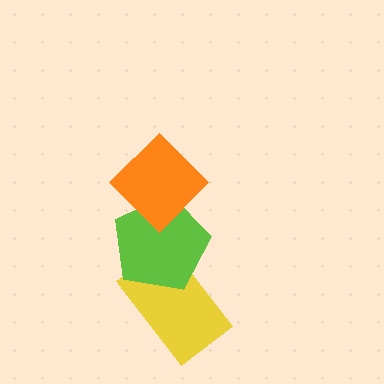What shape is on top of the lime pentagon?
The orange diamond is on top of the lime pentagon.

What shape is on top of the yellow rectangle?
The lime pentagon is on top of the yellow rectangle.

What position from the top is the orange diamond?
The orange diamond is 1st from the top.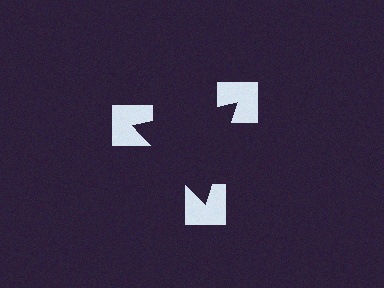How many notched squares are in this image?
There are 3 — one at each vertex of the illusory triangle.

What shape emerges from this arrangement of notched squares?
An illusory triangle — its edges are inferred from the aligned wedge cuts in the notched squares, not physically drawn.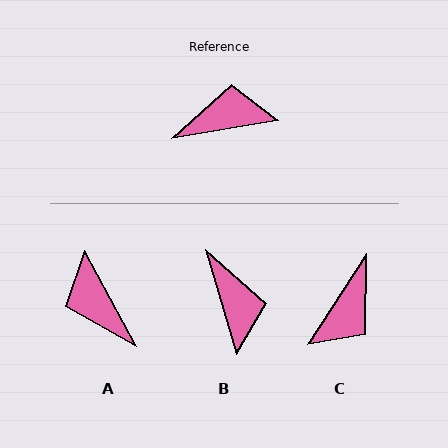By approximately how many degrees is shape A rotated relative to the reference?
Approximately 109 degrees counter-clockwise.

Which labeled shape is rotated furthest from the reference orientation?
C, about 133 degrees away.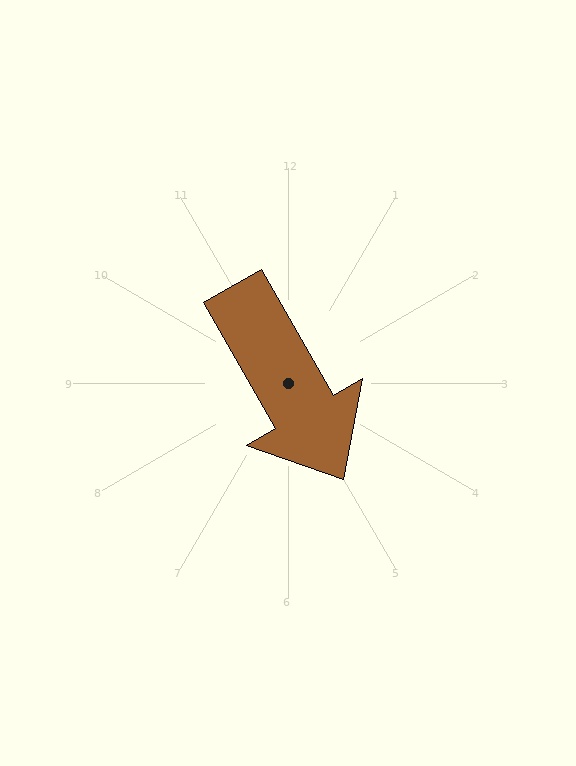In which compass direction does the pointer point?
Southeast.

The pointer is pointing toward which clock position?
Roughly 5 o'clock.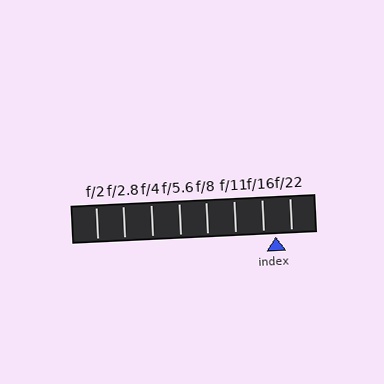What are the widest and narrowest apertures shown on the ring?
The widest aperture shown is f/2 and the narrowest is f/22.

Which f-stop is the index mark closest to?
The index mark is closest to f/16.